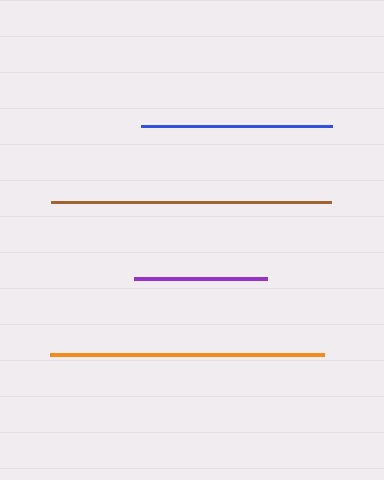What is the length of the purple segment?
The purple segment is approximately 133 pixels long.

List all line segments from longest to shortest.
From longest to shortest: brown, orange, blue, purple.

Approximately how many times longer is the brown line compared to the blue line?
The brown line is approximately 1.5 times the length of the blue line.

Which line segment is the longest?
The brown line is the longest at approximately 281 pixels.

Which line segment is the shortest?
The purple line is the shortest at approximately 133 pixels.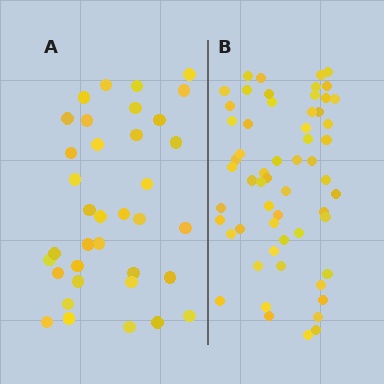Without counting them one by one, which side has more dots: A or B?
Region B (the right region) has more dots.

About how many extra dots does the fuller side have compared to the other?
Region B has approximately 20 more dots than region A.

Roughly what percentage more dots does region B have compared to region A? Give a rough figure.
About 60% more.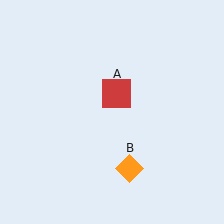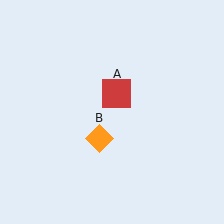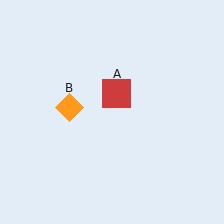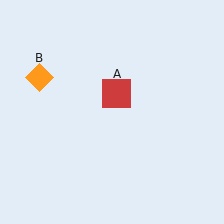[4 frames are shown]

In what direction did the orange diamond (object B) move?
The orange diamond (object B) moved up and to the left.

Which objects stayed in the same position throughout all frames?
Red square (object A) remained stationary.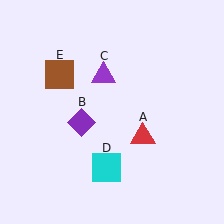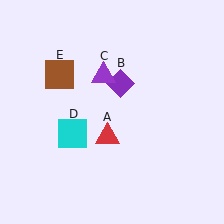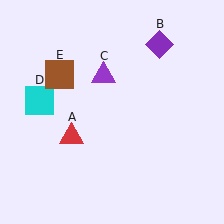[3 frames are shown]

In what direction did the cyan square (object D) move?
The cyan square (object D) moved up and to the left.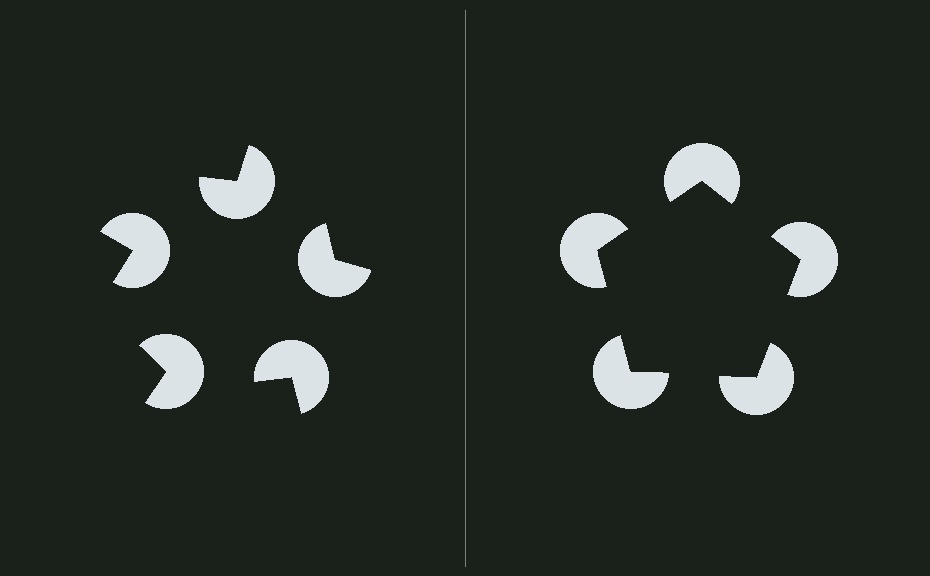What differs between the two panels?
The pac-man discs are positioned identically on both sides; only the wedge orientations differ. On the right they align to a pentagon; on the left they are misaligned.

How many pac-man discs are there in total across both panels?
10 — 5 on each side.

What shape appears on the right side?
An illusory pentagon.